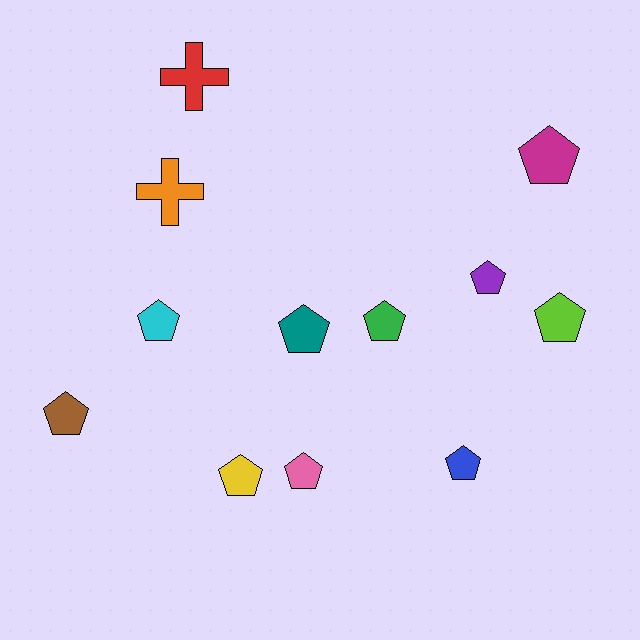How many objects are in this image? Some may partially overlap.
There are 12 objects.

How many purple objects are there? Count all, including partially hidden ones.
There is 1 purple object.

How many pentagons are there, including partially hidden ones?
There are 10 pentagons.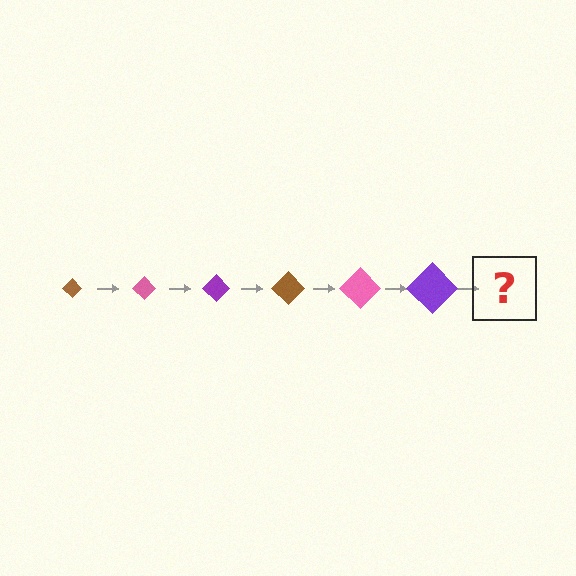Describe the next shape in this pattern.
It should be a brown diamond, larger than the previous one.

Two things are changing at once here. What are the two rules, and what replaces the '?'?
The two rules are that the diamond grows larger each step and the color cycles through brown, pink, and purple. The '?' should be a brown diamond, larger than the previous one.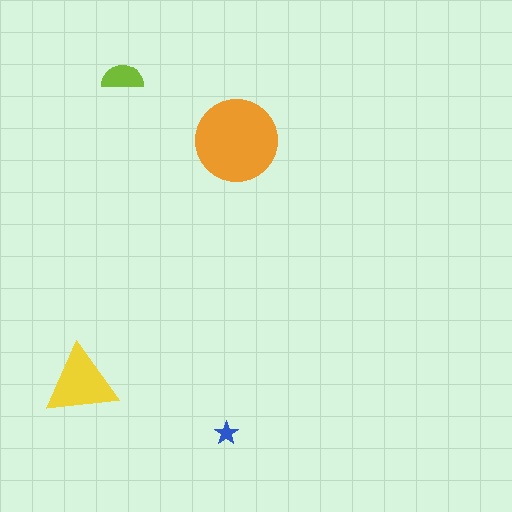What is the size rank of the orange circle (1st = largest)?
1st.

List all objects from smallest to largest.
The blue star, the lime semicircle, the yellow triangle, the orange circle.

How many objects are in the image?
There are 4 objects in the image.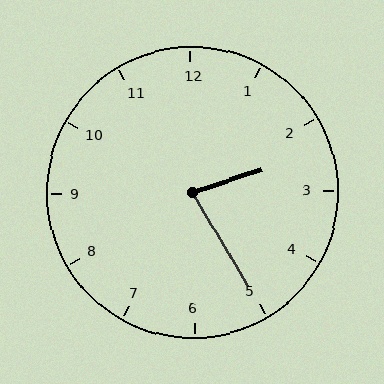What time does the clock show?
2:25.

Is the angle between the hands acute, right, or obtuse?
It is acute.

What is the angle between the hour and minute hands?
Approximately 78 degrees.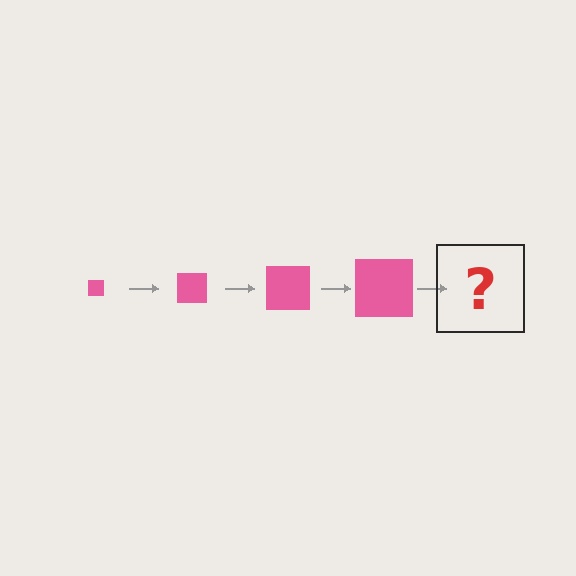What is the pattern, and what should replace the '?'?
The pattern is that the square gets progressively larger each step. The '?' should be a pink square, larger than the previous one.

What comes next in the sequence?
The next element should be a pink square, larger than the previous one.